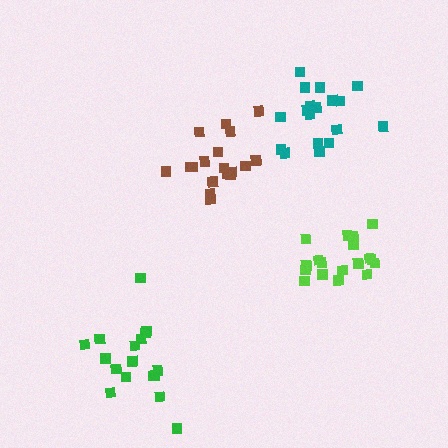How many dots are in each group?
Group 1: 18 dots, Group 2: 18 dots, Group 3: 18 dots, Group 4: 17 dots (71 total).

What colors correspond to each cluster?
The clusters are colored: lime, brown, teal, green.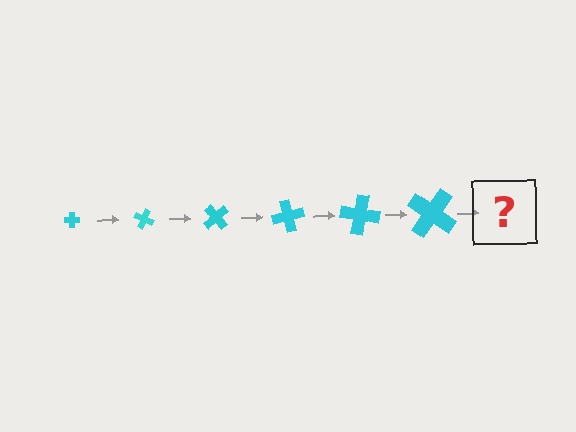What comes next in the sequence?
The next element should be a cross, larger than the previous one and rotated 150 degrees from the start.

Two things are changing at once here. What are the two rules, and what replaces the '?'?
The two rules are that the cross grows larger each step and it rotates 25 degrees each step. The '?' should be a cross, larger than the previous one and rotated 150 degrees from the start.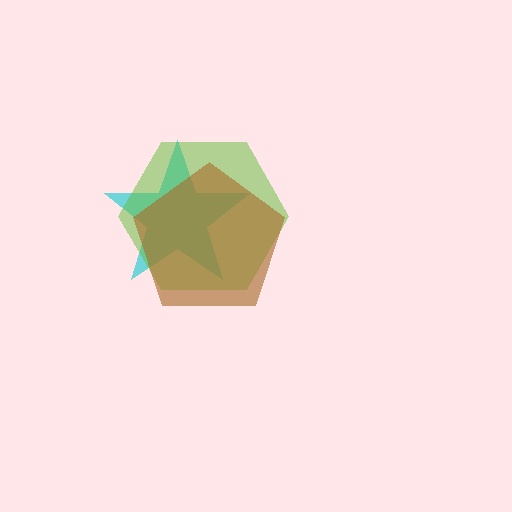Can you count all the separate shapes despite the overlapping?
Yes, there are 3 separate shapes.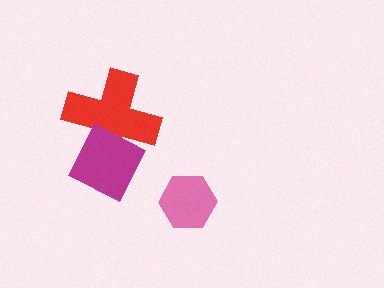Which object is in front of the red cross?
The magenta square is in front of the red cross.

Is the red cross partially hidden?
Yes, it is partially covered by another shape.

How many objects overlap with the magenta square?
1 object overlaps with the magenta square.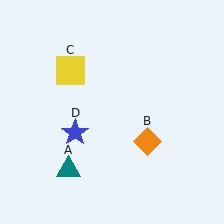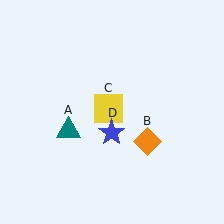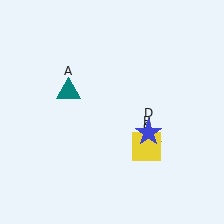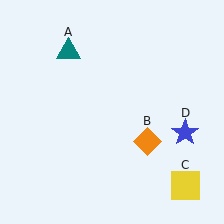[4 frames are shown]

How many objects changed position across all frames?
3 objects changed position: teal triangle (object A), yellow square (object C), blue star (object D).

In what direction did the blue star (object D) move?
The blue star (object D) moved right.